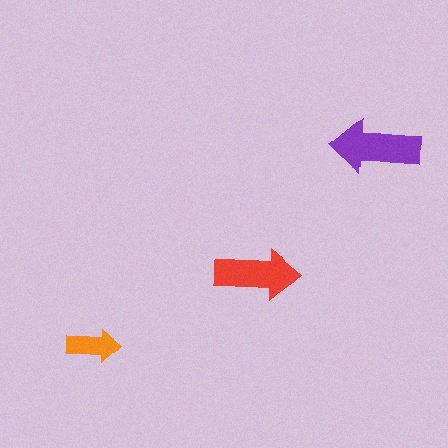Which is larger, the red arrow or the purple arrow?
The purple one.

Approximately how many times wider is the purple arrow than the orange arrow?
About 1.5 times wider.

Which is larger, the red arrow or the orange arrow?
The red one.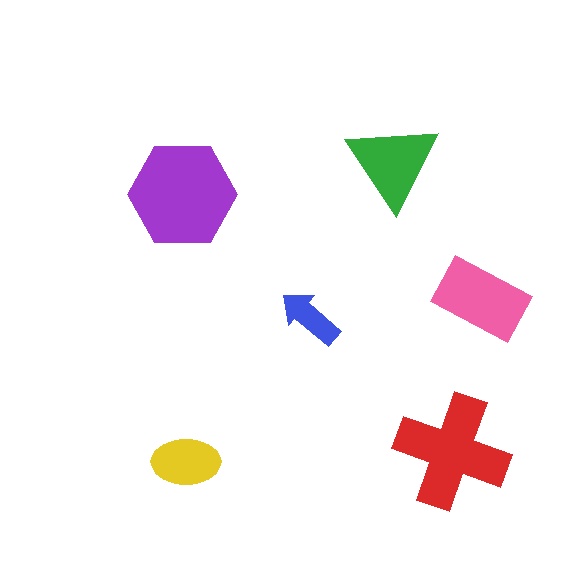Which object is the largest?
The purple hexagon.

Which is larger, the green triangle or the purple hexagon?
The purple hexagon.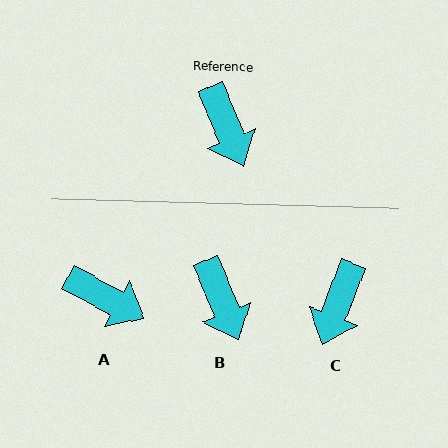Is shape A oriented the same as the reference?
No, it is off by about 38 degrees.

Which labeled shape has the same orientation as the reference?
B.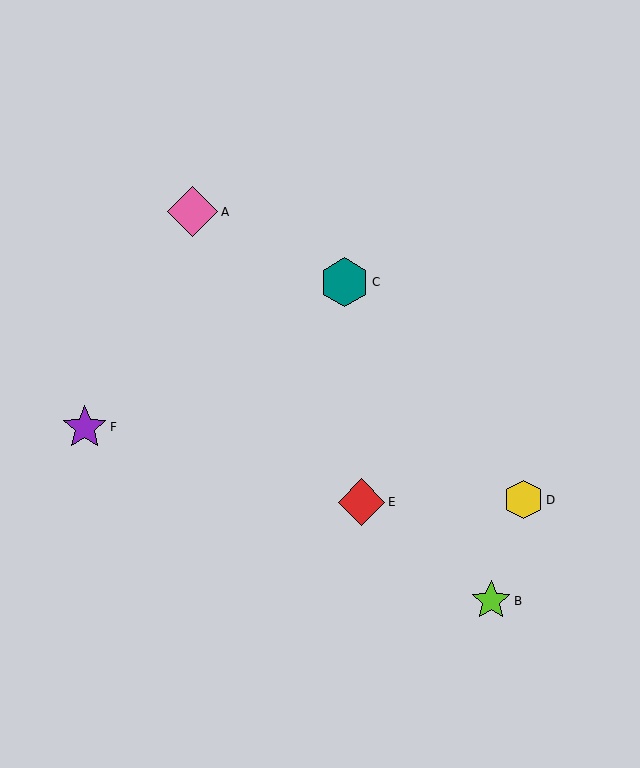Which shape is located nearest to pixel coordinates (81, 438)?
The purple star (labeled F) at (85, 427) is nearest to that location.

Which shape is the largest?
The pink diamond (labeled A) is the largest.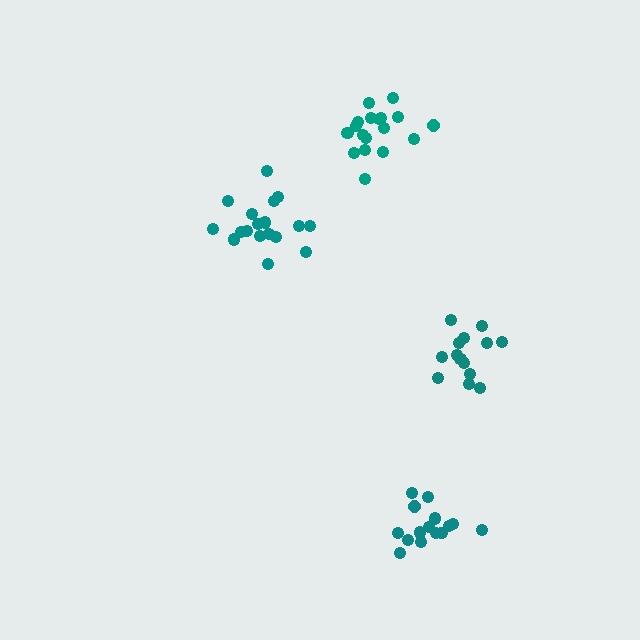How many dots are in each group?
Group 1: 14 dots, Group 2: 18 dots, Group 3: 15 dots, Group 4: 18 dots (65 total).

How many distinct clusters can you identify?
There are 4 distinct clusters.